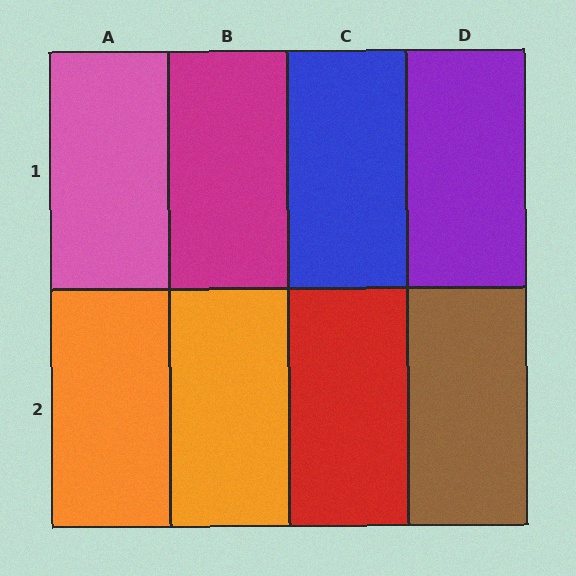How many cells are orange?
2 cells are orange.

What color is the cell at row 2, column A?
Orange.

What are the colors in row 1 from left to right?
Pink, magenta, blue, purple.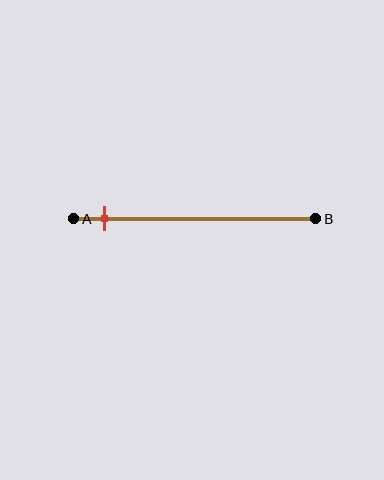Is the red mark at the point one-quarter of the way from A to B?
No, the mark is at about 15% from A, not at the 25% one-quarter point.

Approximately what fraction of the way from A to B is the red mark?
The red mark is approximately 15% of the way from A to B.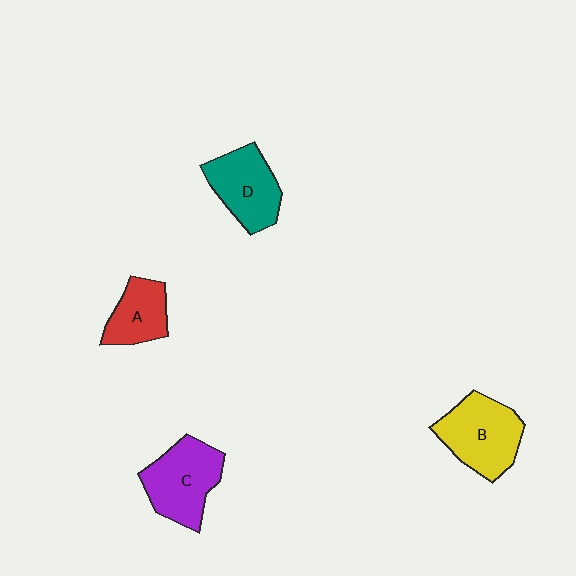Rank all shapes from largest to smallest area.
From largest to smallest: B (yellow), C (purple), D (teal), A (red).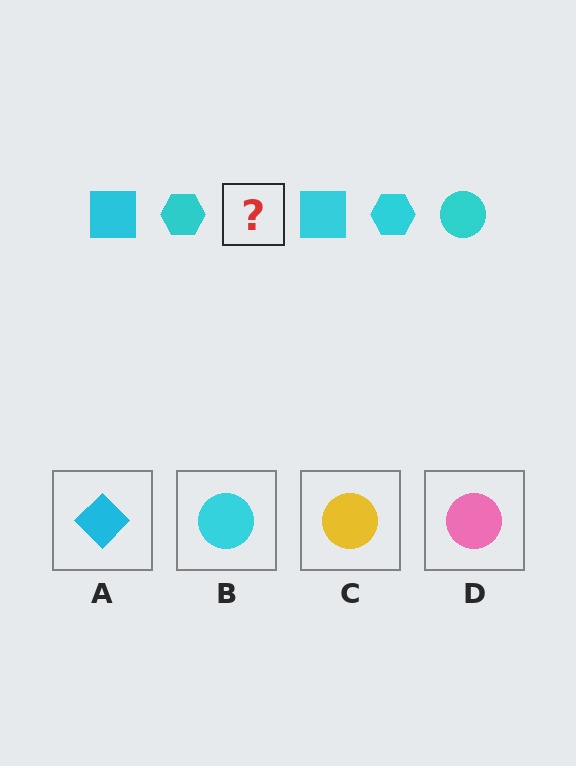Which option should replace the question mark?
Option B.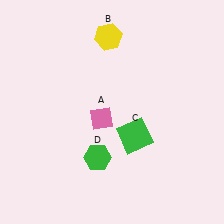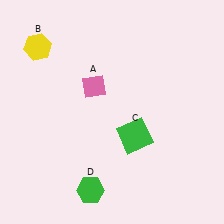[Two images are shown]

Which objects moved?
The objects that moved are: the pink diamond (A), the yellow hexagon (B), the green hexagon (D).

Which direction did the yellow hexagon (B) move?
The yellow hexagon (B) moved left.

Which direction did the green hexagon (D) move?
The green hexagon (D) moved down.